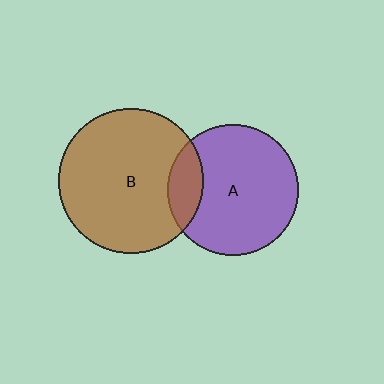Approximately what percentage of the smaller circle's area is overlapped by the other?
Approximately 15%.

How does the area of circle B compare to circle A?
Approximately 1.2 times.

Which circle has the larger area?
Circle B (brown).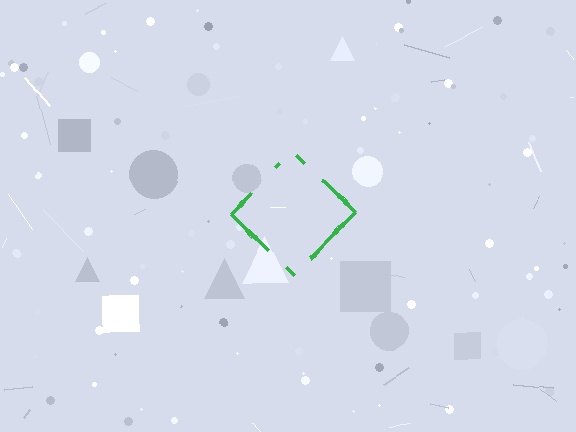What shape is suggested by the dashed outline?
The dashed outline suggests a diamond.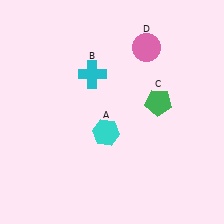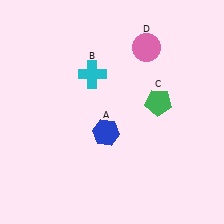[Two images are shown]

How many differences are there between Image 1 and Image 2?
There is 1 difference between the two images.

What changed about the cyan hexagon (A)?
In Image 1, A is cyan. In Image 2, it changed to blue.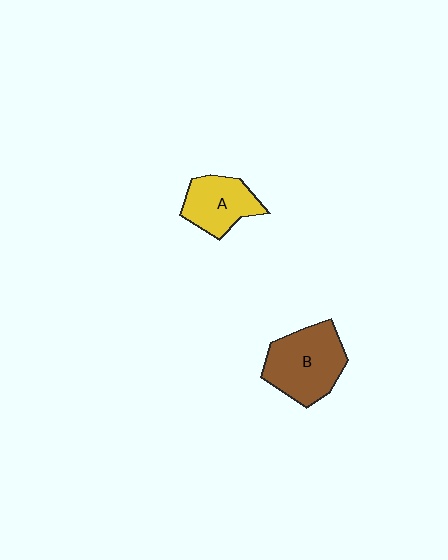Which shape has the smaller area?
Shape A (yellow).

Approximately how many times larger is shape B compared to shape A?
Approximately 1.4 times.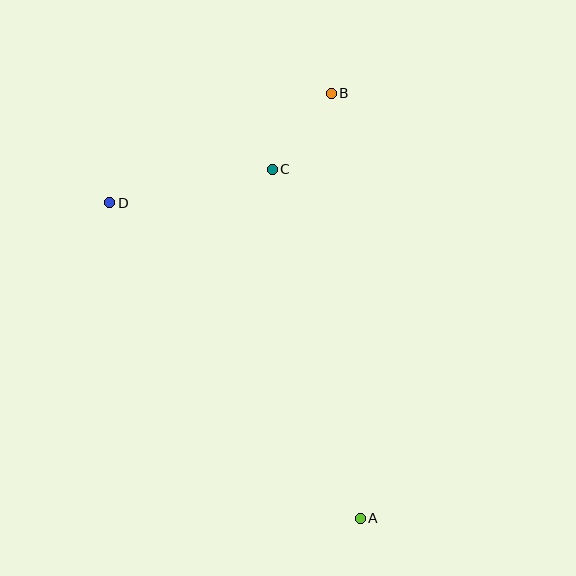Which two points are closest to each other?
Points B and C are closest to each other.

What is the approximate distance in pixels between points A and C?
The distance between A and C is approximately 360 pixels.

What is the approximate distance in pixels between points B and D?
The distance between B and D is approximately 247 pixels.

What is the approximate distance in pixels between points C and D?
The distance between C and D is approximately 166 pixels.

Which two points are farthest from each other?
Points A and B are farthest from each other.